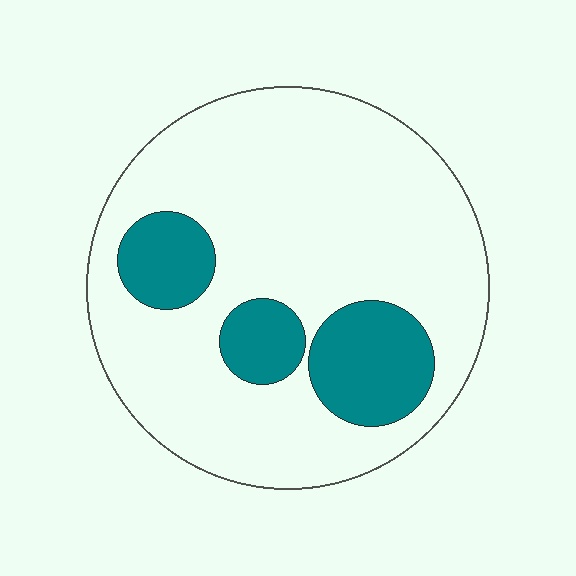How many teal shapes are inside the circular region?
3.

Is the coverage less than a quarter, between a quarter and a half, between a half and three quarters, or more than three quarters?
Less than a quarter.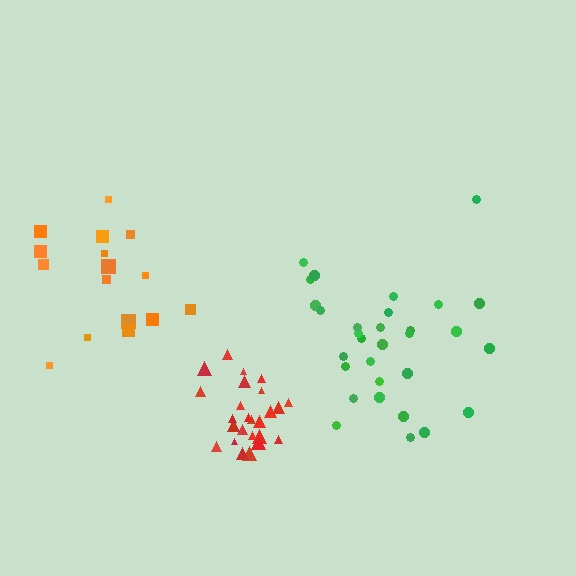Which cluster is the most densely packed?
Red.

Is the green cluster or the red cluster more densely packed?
Red.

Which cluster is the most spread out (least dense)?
Orange.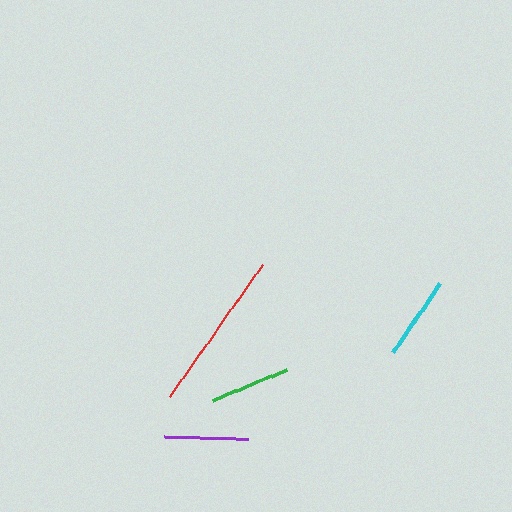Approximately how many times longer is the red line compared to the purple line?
The red line is approximately 1.9 times the length of the purple line.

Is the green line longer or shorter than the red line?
The red line is longer than the green line.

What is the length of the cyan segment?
The cyan segment is approximately 83 pixels long.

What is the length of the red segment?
The red segment is approximately 160 pixels long.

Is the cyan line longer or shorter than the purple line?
The purple line is longer than the cyan line.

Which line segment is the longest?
The red line is the longest at approximately 160 pixels.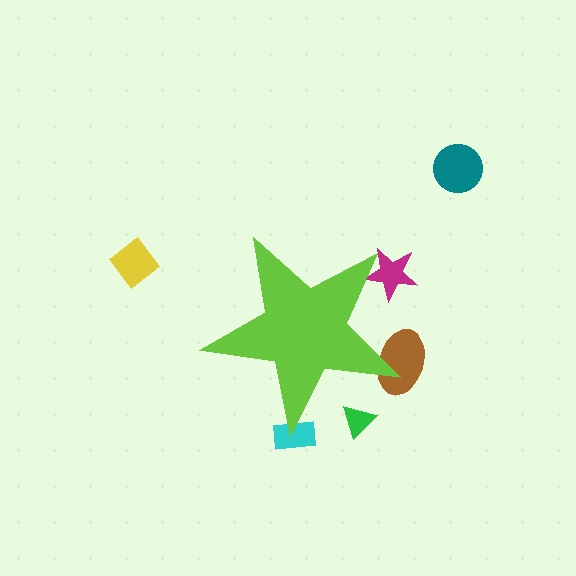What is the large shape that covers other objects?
A lime star.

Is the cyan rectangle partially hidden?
Yes, the cyan rectangle is partially hidden behind the lime star.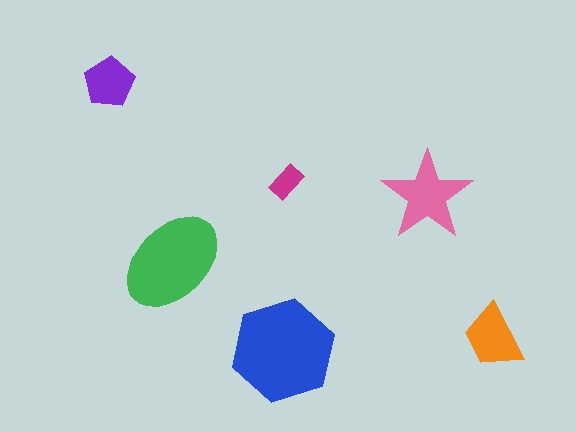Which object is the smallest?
The magenta rectangle.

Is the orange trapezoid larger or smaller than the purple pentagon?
Larger.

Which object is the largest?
The blue hexagon.